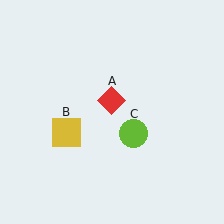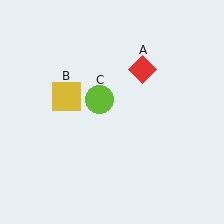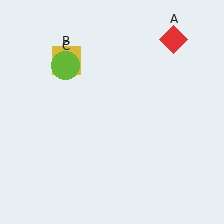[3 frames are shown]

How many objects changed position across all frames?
3 objects changed position: red diamond (object A), yellow square (object B), lime circle (object C).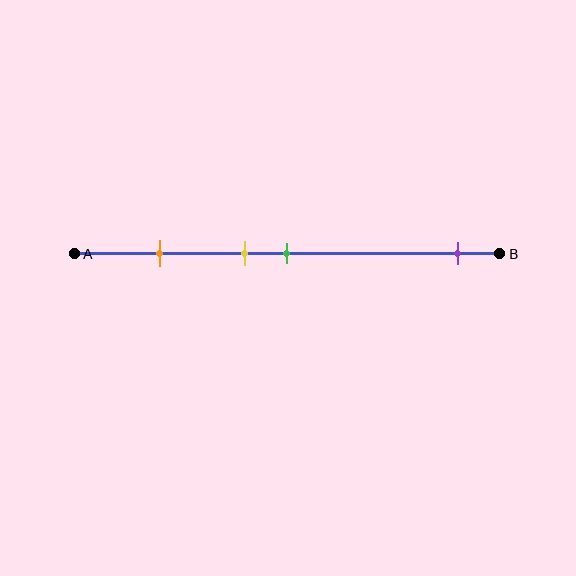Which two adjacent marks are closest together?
The yellow and green marks are the closest adjacent pair.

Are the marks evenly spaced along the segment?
No, the marks are not evenly spaced.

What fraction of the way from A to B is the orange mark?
The orange mark is approximately 20% (0.2) of the way from A to B.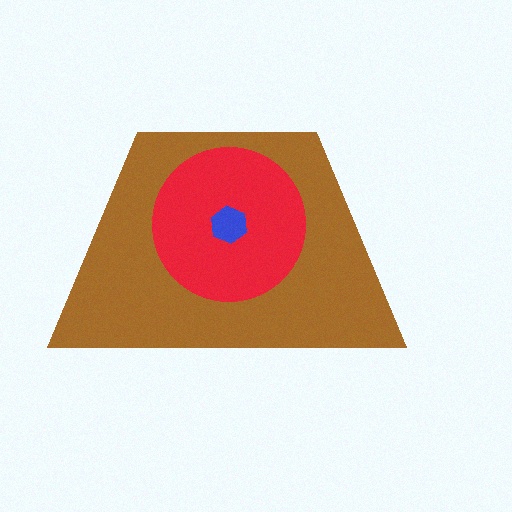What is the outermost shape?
The brown trapezoid.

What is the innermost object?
The blue hexagon.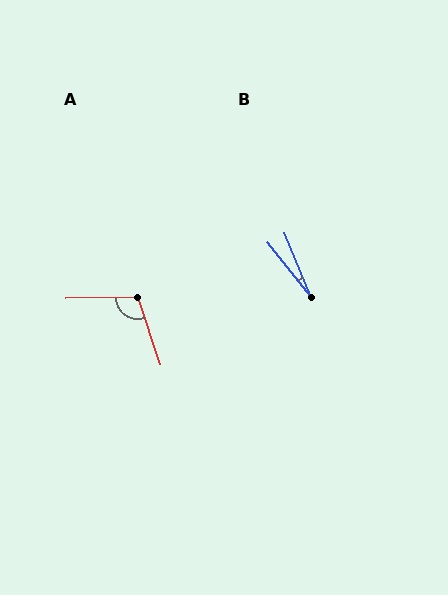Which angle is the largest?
A, at approximately 108 degrees.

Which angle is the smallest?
B, at approximately 16 degrees.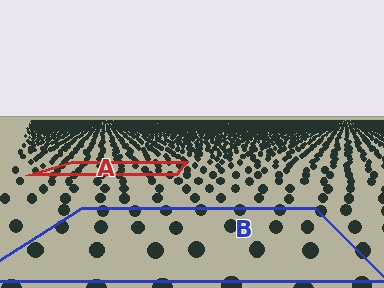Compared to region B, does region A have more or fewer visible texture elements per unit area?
Region A has more texture elements per unit area — they are packed more densely because it is farther away.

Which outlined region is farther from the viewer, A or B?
Region A is farther from the viewer — the texture elements inside it appear smaller and more densely packed.